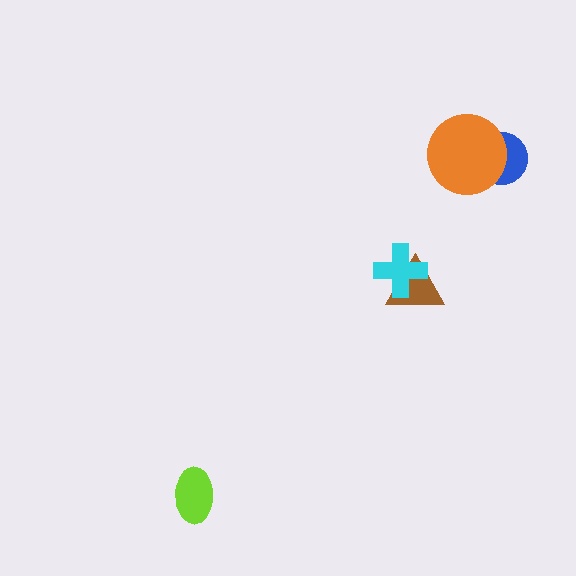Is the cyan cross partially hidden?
No, no other shape covers it.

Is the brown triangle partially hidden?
Yes, it is partially covered by another shape.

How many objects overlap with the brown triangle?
1 object overlaps with the brown triangle.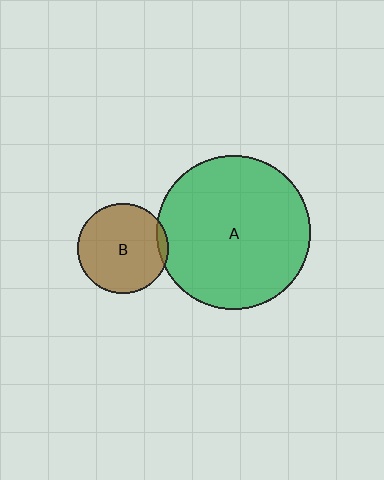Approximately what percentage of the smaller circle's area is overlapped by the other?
Approximately 5%.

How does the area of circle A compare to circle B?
Approximately 2.9 times.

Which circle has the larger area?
Circle A (green).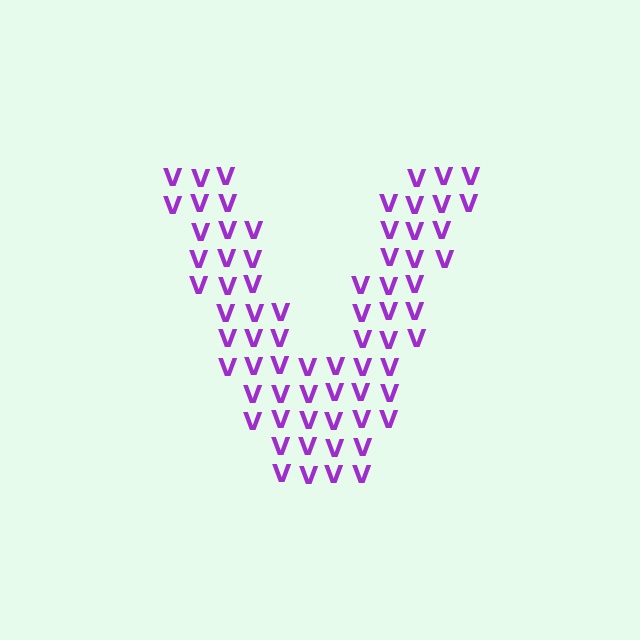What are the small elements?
The small elements are letter V's.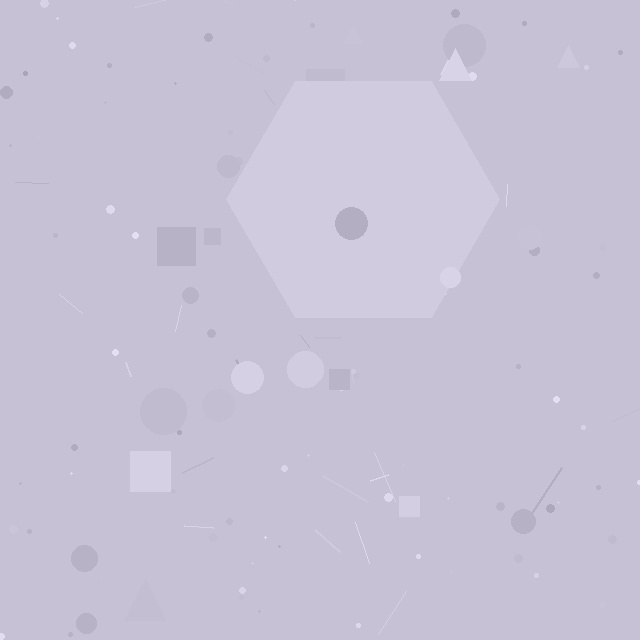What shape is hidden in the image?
A hexagon is hidden in the image.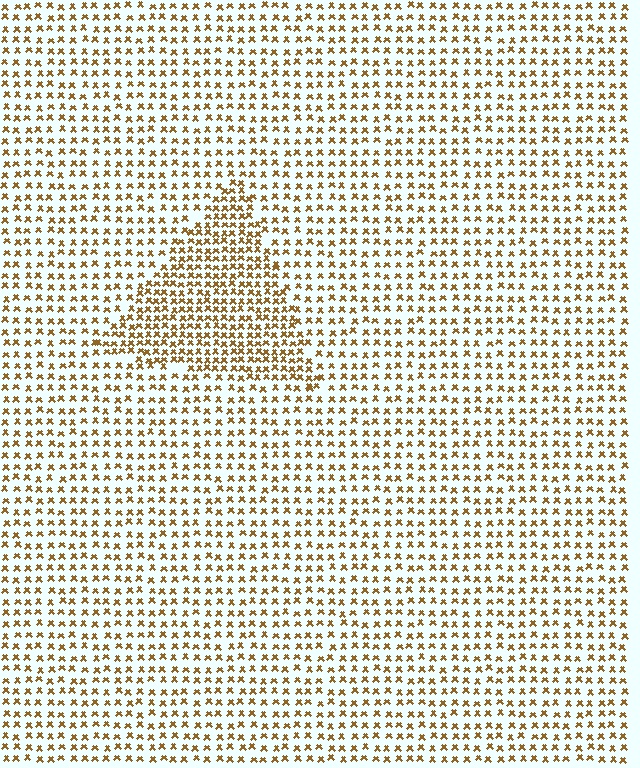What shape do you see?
I see a triangle.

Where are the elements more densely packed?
The elements are more densely packed inside the triangle boundary.